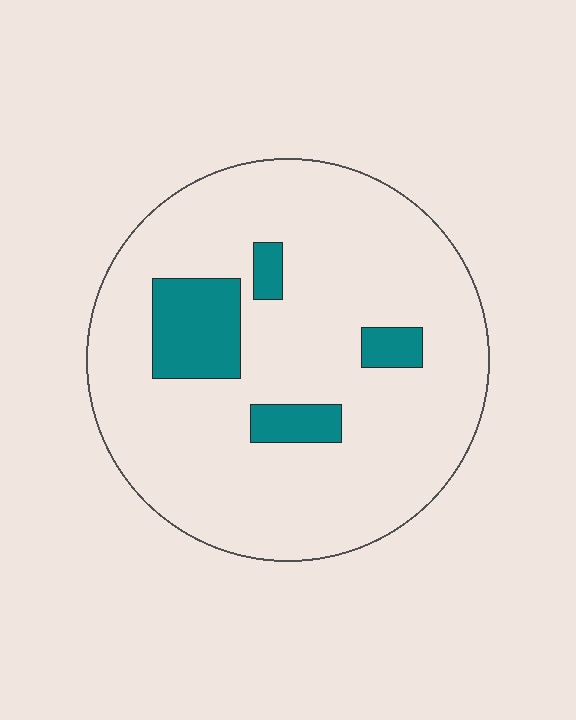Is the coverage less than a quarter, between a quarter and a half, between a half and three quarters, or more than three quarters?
Less than a quarter.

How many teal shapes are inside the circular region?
4.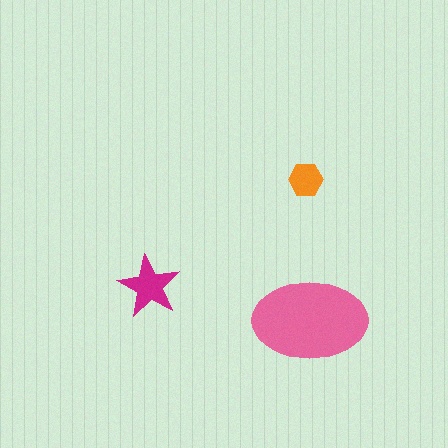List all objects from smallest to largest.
The orange hexagon, the magenta star, the pink ellipse.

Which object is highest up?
The orange hexagon is topmost.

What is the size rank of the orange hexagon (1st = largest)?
3rd.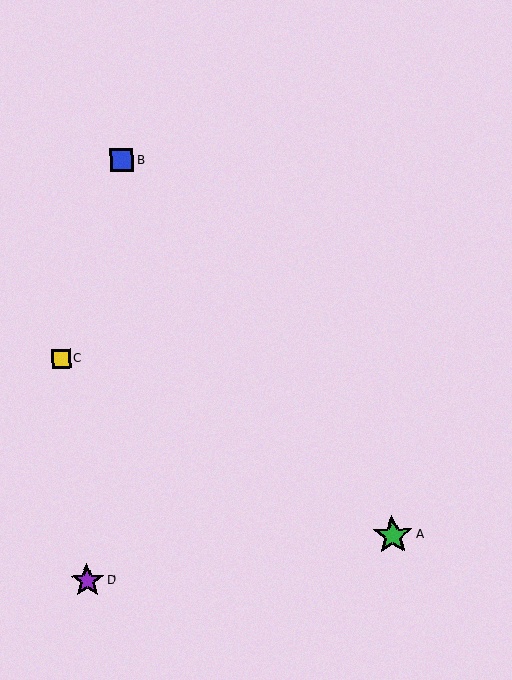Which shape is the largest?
The green star (labeled A) is the largest.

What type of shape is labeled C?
Shape C is a yellow square.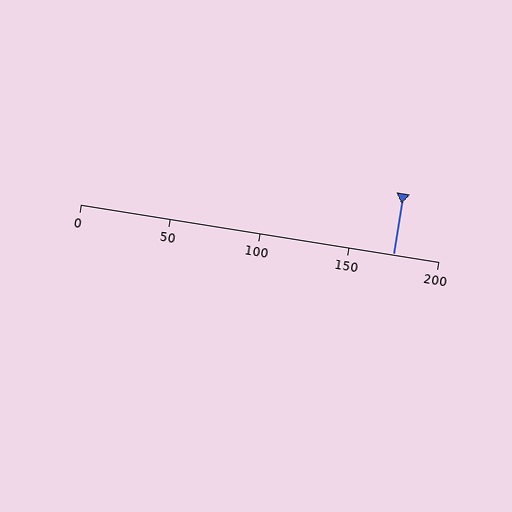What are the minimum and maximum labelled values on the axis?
The axis runs from 0 to 200.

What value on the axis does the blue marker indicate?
The marker indicates approximately 175.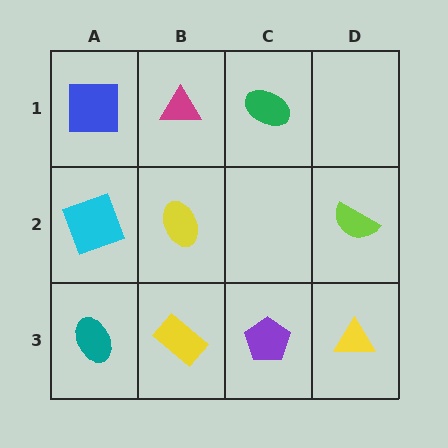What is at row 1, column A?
A blue square.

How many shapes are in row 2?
3 shapes.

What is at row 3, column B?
A yellow rectangle.